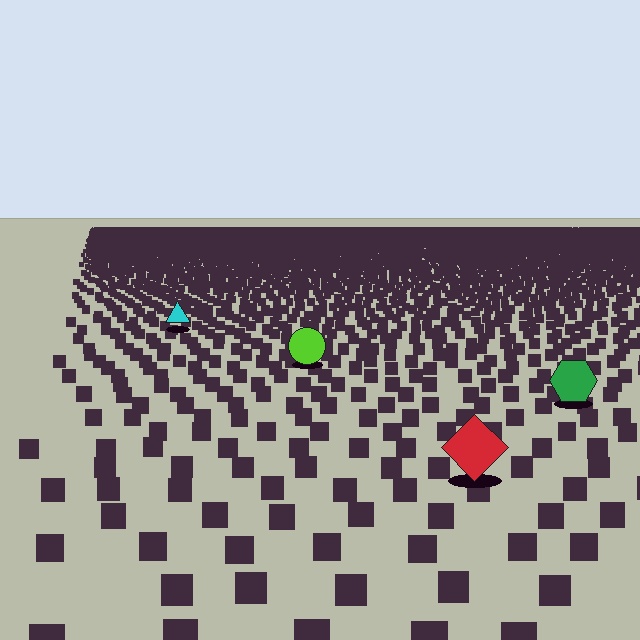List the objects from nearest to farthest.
From nearest to farthest: the red diamond, the green hexagon, the lime circle, the cyan triangle.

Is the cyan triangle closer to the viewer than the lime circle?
No. The lime circle is closer — you can tell from the texture gradient: the ground texture is coarser near it.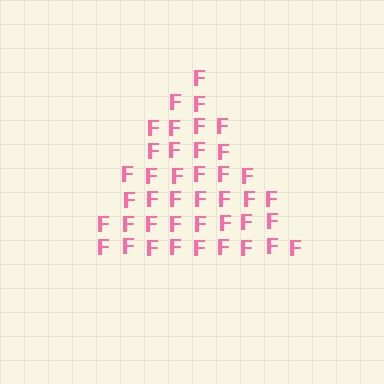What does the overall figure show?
The overall figure shows a triangle.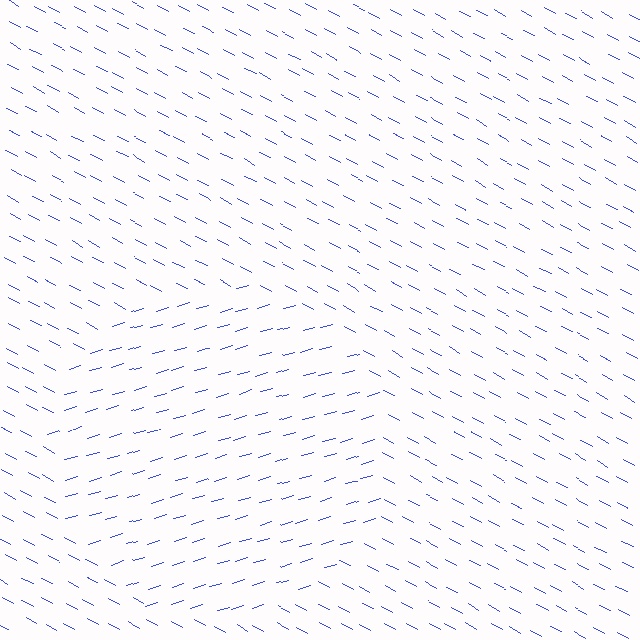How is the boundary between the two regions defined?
The boundary is defined purely by a change in line orientation (approximately 45 degrees difference). All lines are the same color and thickness.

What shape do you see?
I see a circle.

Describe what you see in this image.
The image is filled with small blue line segments. A circle region in the image has lines oriented differently from the surrounding lines, creating a visible texture boundary.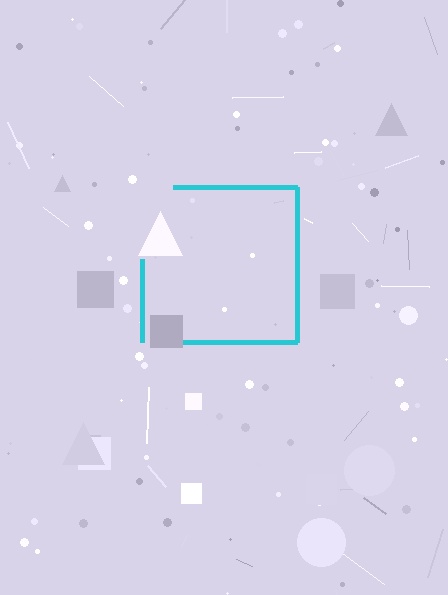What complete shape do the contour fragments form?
The contour fragments form a square.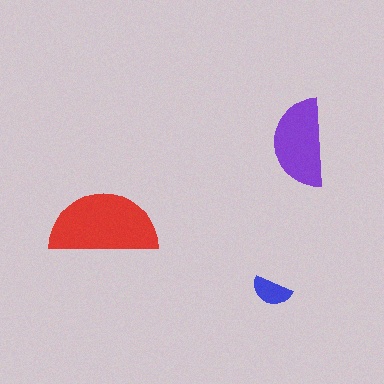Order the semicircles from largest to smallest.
the red one, the purple one, the blue one.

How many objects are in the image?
There are 3 objects in the image.